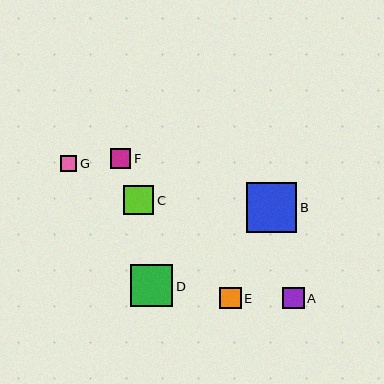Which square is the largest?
Square B is the largest with a size of approximately 50 pixels.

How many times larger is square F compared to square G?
Square F is approximately 1.2 times the size of square G.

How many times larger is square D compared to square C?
Square D is approximately 1.4 times the size of square C.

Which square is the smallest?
Square G is the smallest with a size of approximately 16 pixels.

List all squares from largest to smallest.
From largest to smallest: B, D, C, A, E, F, G.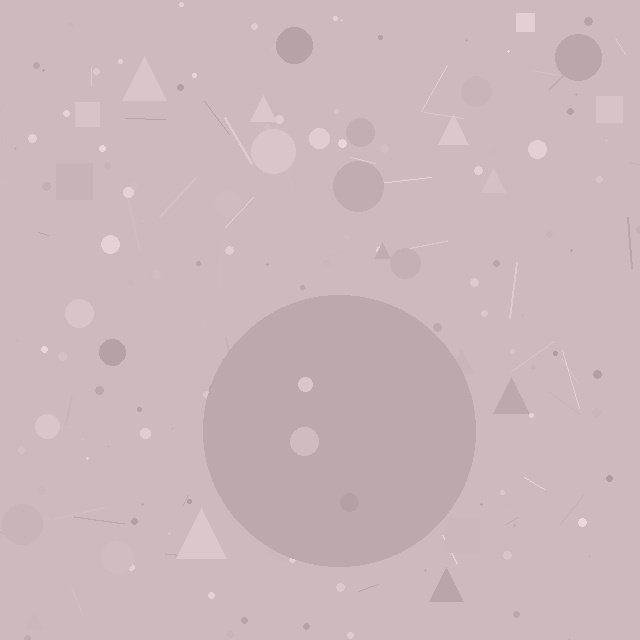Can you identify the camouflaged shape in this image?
The camouflaged shape is a circle.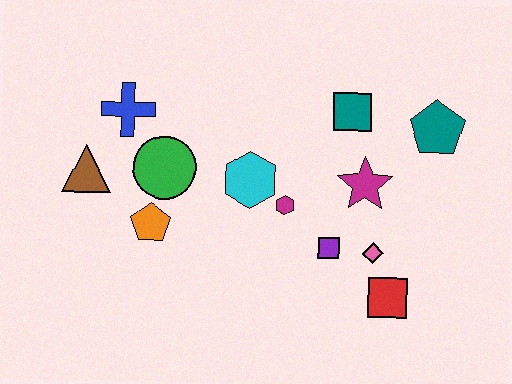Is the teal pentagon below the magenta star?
No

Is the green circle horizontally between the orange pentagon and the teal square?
Yes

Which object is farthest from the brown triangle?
The teal pentagon is farthest from the brown triangle.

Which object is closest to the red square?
The pink diamond is closest to the red square.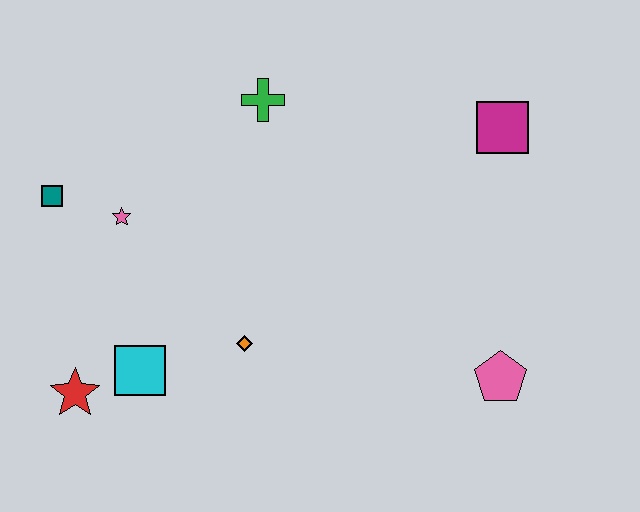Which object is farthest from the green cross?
The pink pentagon is farthest from the green cross.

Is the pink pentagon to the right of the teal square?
Yes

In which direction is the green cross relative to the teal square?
The green cross is to the right of the teal square.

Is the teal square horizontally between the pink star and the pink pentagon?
No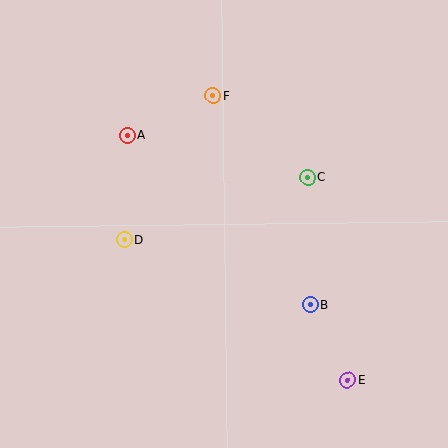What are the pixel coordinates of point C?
Point C is at (308, 177).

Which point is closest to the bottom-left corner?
Point D is closest to the bottom-left corner.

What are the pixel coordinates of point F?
Point F is at (213, 96).